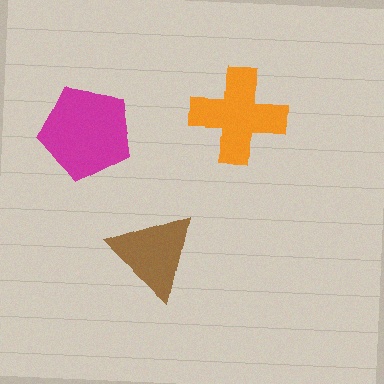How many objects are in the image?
There are 3 objects in the image.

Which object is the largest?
The magenta pentagon.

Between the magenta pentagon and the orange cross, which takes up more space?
The magenta pentagon.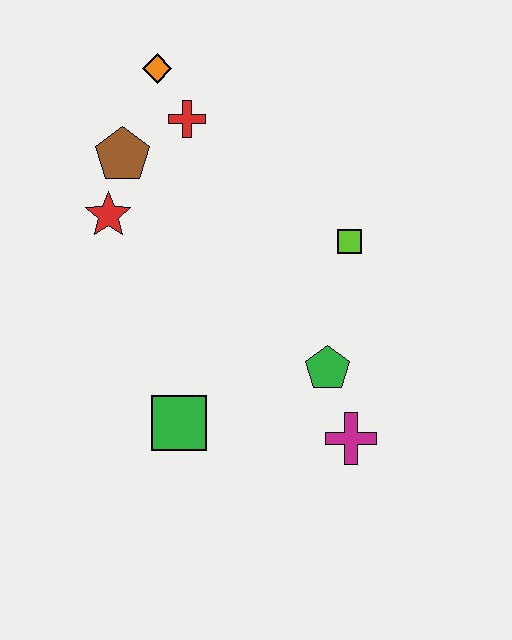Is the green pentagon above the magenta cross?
Yes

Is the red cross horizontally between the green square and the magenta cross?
Yes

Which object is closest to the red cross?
The orange diamond is closest to the red cross.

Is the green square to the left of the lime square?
Yes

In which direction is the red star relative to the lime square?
The red star is to the left of the lime square.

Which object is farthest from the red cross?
The magenta cross is farthest from the red cross.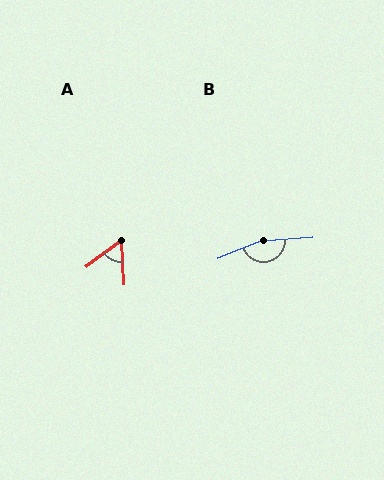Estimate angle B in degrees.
Approximately 162 degrees.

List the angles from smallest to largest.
A (56°), B (162°).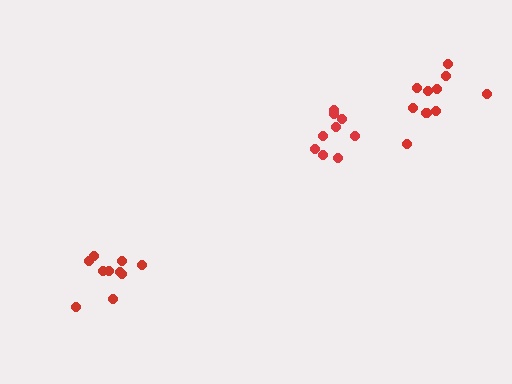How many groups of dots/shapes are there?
There are 3 groups.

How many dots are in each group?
Group 1: 10 dots, Group 2: 9 dots, Group 3: 10 dots (29 total).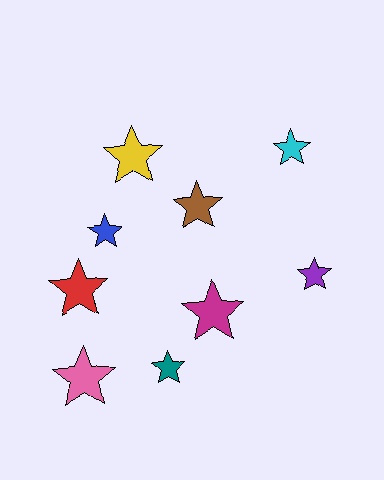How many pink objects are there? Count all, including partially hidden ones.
There is 1 pink object.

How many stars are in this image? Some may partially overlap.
There are 9 stars.